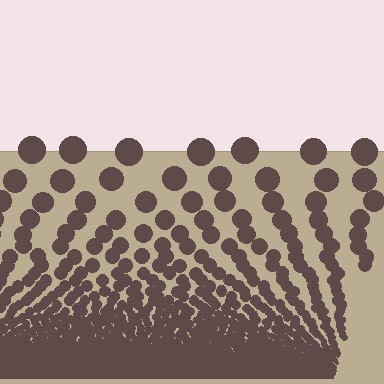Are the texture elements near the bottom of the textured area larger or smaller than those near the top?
Smaller. The gradient is inverted — elements near the bottom are smaller and denser.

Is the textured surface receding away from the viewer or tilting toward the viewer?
The surface appears to tilt toward the viewer. Texture elements get larger and sparser toward the top.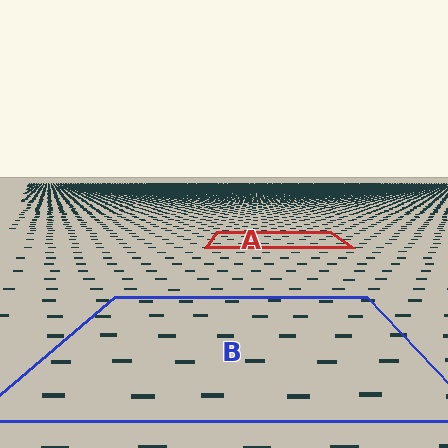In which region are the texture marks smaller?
The texture marks are smaller in region A, because it is farther away.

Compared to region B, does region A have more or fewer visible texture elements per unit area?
Region A has more texture elements per unit area — they are packed more densely because it is farther away.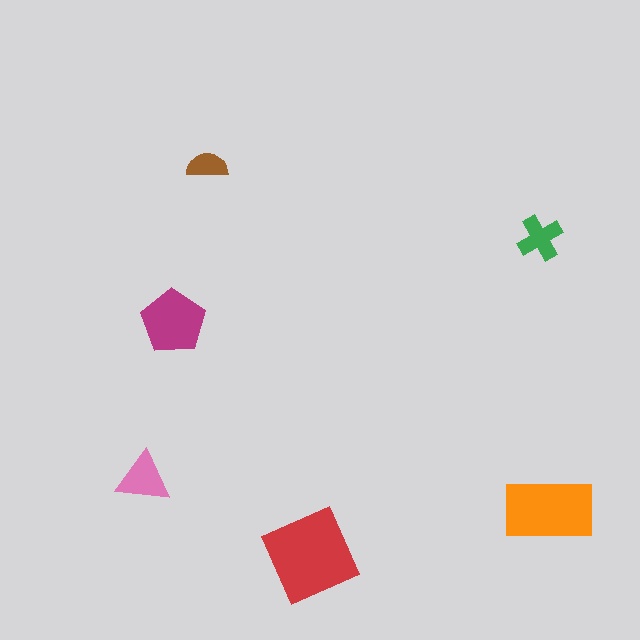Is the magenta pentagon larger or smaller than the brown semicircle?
Larger.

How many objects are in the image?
There are 6 objects in the image.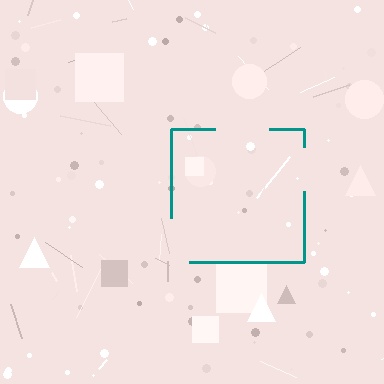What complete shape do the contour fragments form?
The contour fragments form a square.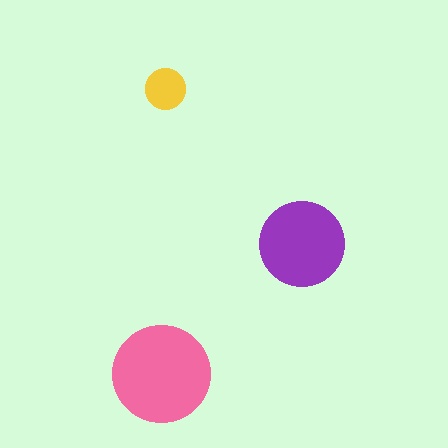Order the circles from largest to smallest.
the pink one, the purple one, the yellow one.